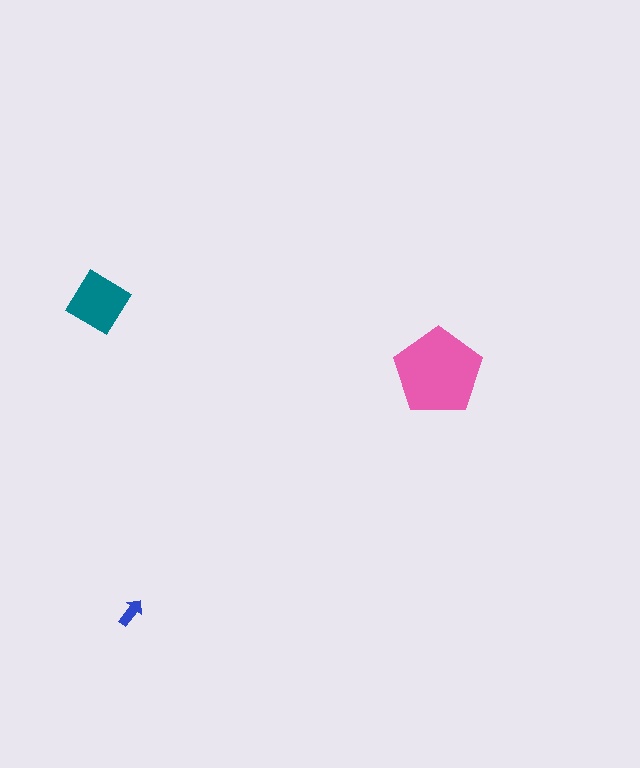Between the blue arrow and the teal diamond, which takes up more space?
The teal diamond.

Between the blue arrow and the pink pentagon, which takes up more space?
The pink pentagon.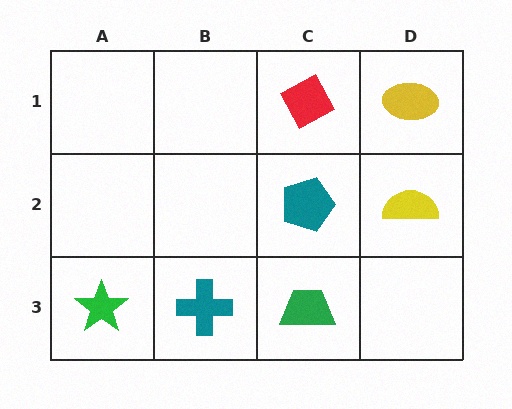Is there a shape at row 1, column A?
No, that cell is empty.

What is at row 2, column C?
A teal pentagon.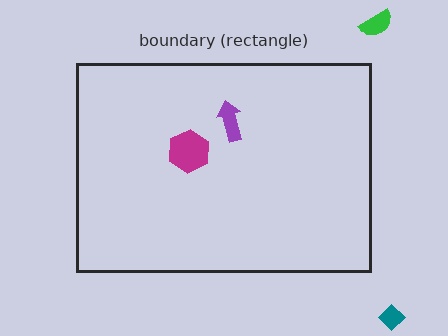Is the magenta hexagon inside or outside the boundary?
Inside.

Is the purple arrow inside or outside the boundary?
Inside.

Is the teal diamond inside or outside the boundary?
Outside.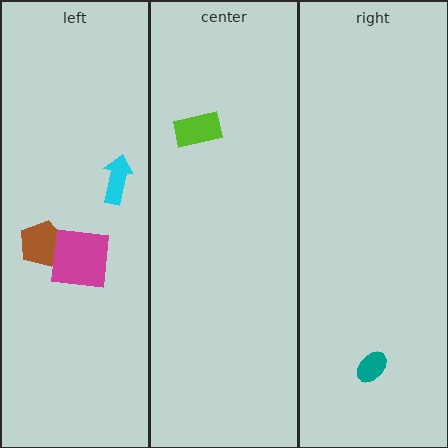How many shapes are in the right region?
1.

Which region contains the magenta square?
The left region.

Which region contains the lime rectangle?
The center region.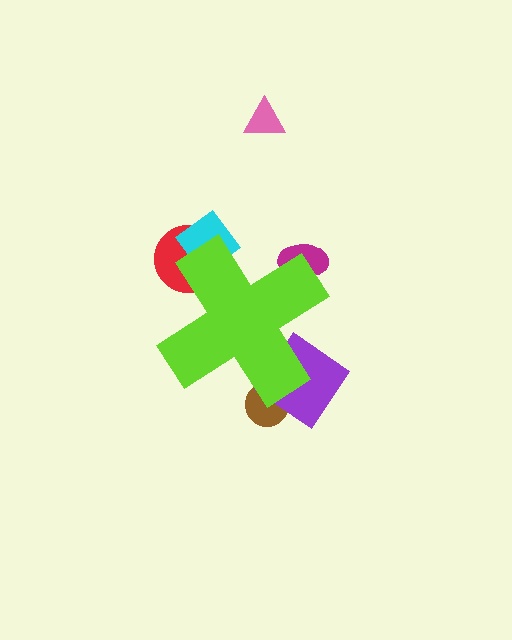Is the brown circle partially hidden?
Yes, the brown circle is partially hidden behind the lime cross.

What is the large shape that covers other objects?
A lime cross.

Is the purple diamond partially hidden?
Yes, the purple diamond is partially hidden behind the lime cross.